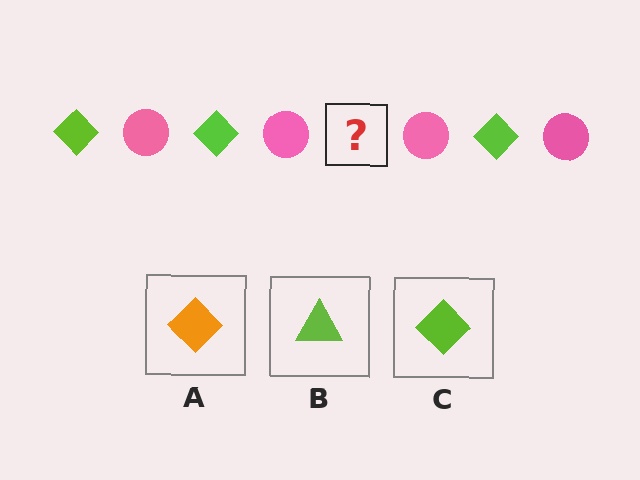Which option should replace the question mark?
Option C.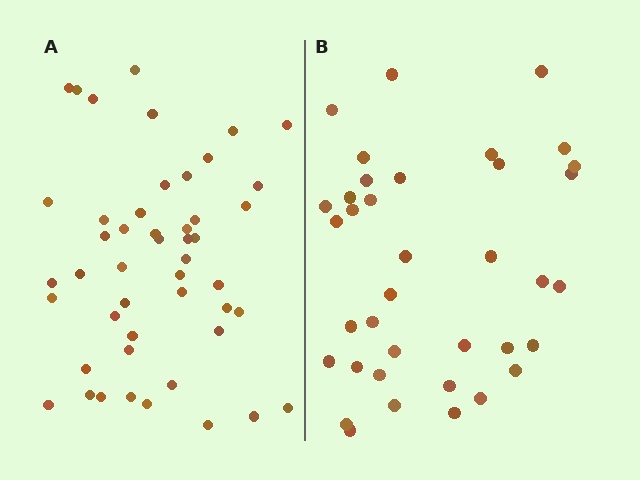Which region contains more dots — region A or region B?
Region A (the left region) has more dots.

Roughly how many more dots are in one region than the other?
Region A has roughly 12 or so more dots than region B.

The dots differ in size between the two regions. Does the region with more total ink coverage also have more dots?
No. Region B has more total ink coverage because its dots are larger, but region A actually contains more individual dots. Total area can be misleading — the number of items is what matters here.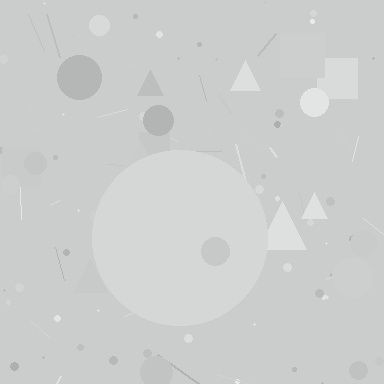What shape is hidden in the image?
A circle is hidden in the image.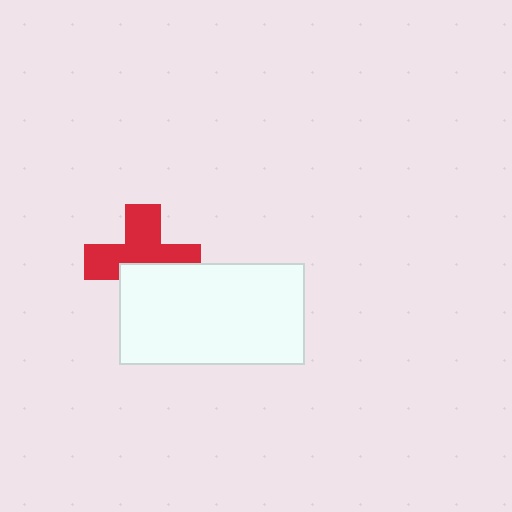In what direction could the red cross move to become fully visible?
The red cross could move up. That would shift it out from behind the white rectangle entirely.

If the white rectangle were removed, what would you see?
You would see the complete red cross.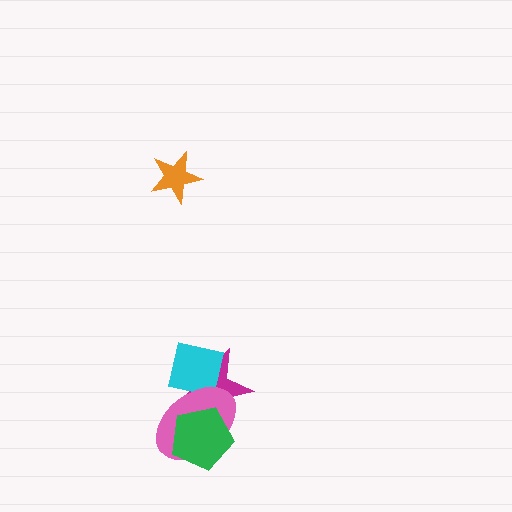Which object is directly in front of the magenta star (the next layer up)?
The cyan square is directly in front of the magenta star.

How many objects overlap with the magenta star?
3 objects overlap with the magenta star.